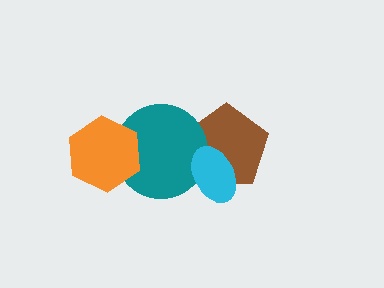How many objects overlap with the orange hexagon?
1 object overlaps with the orange hexagon.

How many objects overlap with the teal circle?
4 objects overlap with the teal circle.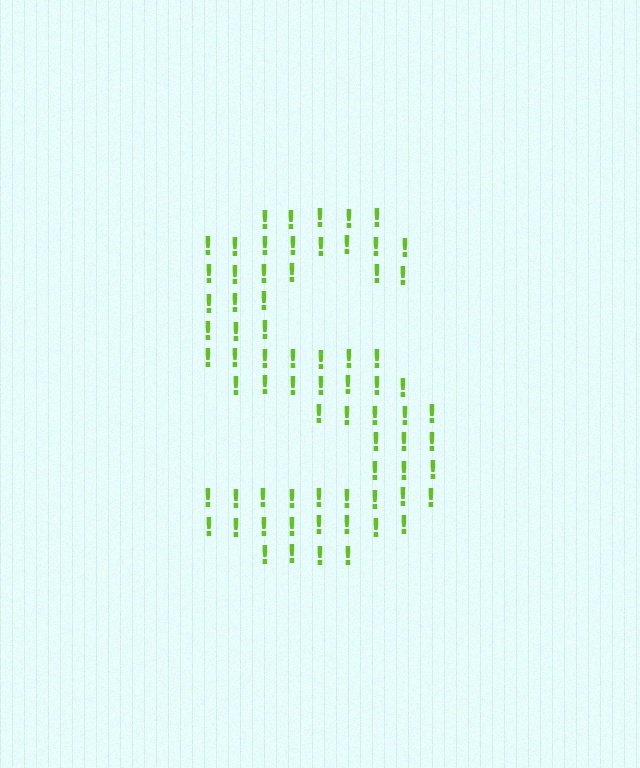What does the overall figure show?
The overall figure shows the letter S.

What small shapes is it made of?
It is made of small exclamation marks.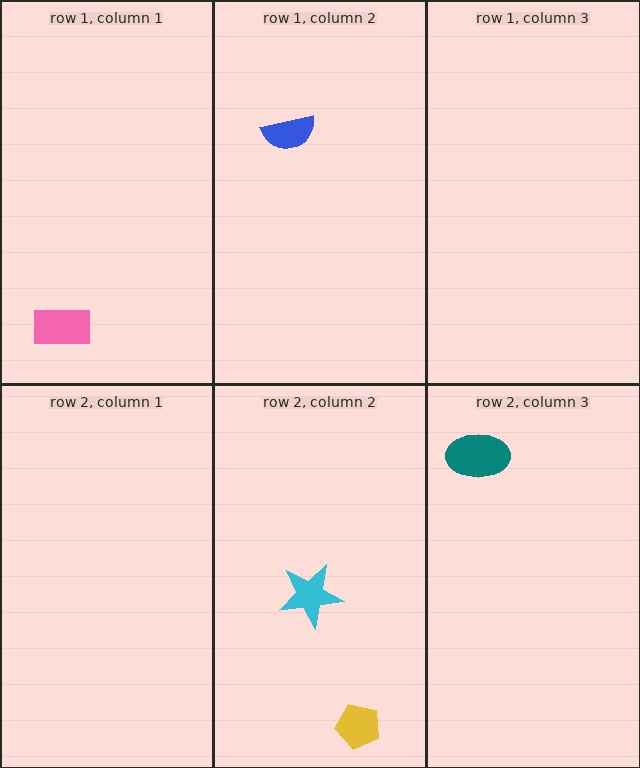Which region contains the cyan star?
The row 2, column 2 region.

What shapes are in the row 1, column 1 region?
The pink rectangle.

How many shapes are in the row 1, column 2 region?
1.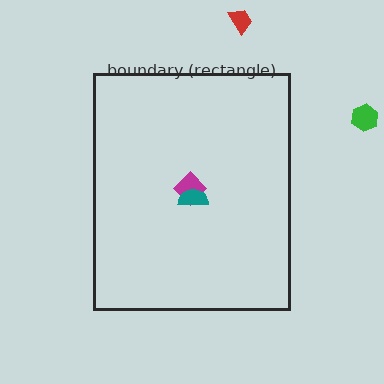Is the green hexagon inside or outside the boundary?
Outside.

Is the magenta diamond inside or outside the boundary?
Inside.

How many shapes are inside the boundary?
2 inside, 2 outside.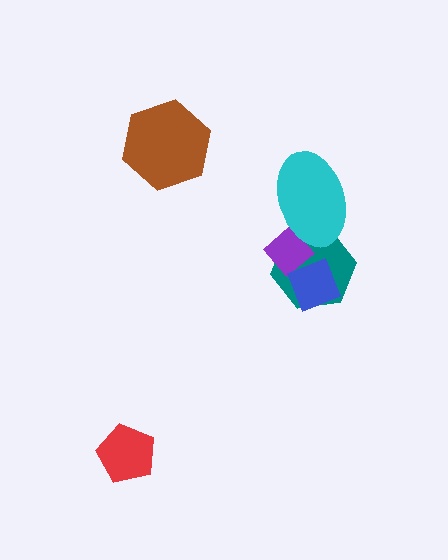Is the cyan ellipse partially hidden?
No, no other shape covers it.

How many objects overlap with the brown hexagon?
0 objects overlap with the brown hexagon.